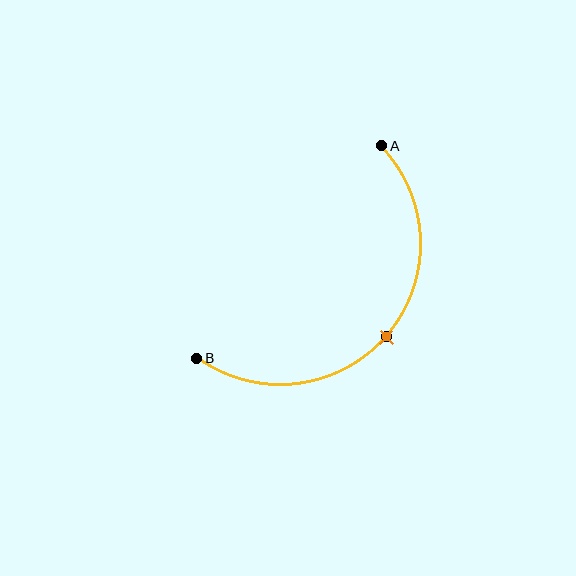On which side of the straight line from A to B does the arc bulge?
The arc bulges below and to the right of the straight line connecting A and B.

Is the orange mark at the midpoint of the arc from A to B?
Yes. The orange mark lies on the arc at equal arc-length from both A and B — it is the arc midpoint.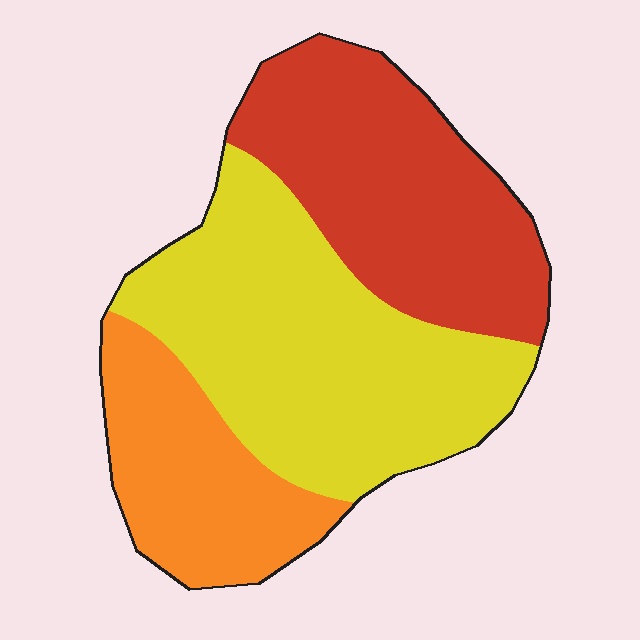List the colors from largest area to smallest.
From largest to smallest: yellow, red, orange.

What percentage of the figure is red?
Red covers 34% of the figure.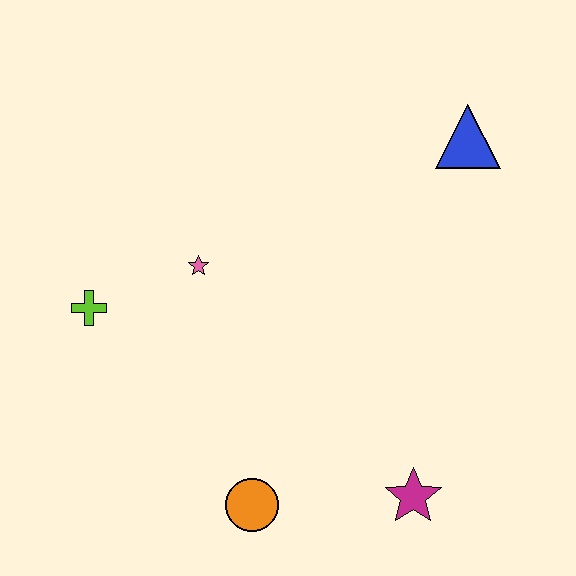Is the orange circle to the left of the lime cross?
No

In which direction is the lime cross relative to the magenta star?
The lime cross is to the left of the magenta star.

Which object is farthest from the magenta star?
The lime cross is farthest from the magenta star.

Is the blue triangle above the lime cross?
Yes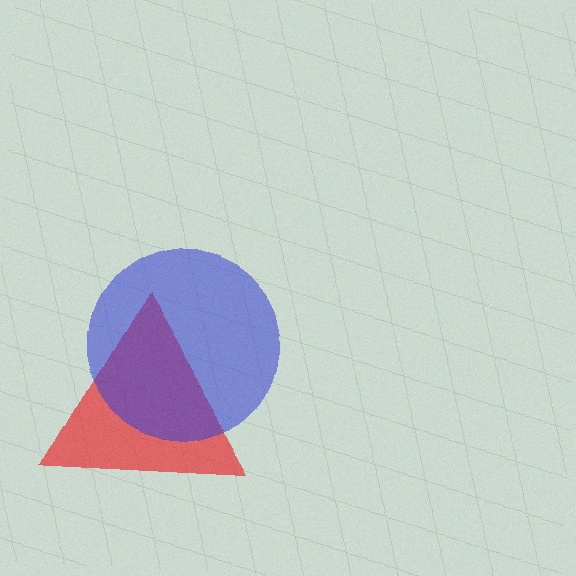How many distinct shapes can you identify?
There are 2 distinct shapes: a red triangle, a blue circle.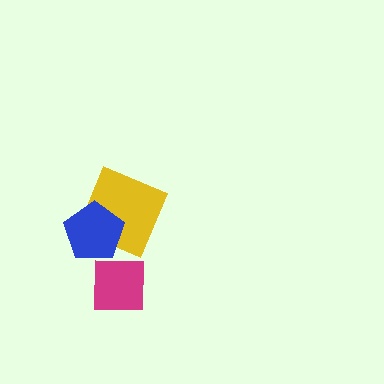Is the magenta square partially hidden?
Yes, it is partially covered by another shape.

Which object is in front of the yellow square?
The blue pentagon is in front of the yellow square.